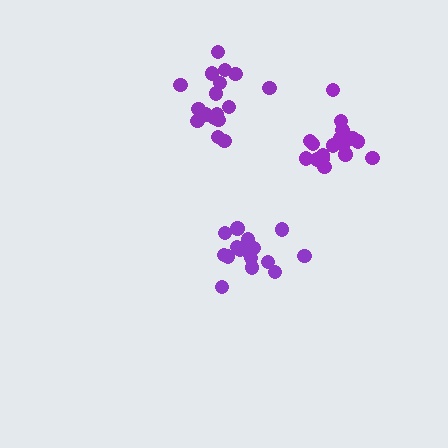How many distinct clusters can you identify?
There are 3 distinct clusters.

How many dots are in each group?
Group 1: 17 dots, Group 2: 18 dots, Group 3: 16 dots (51 total).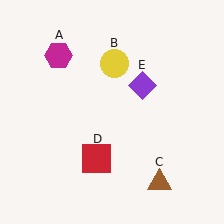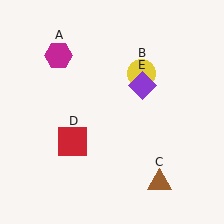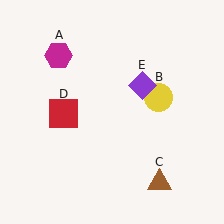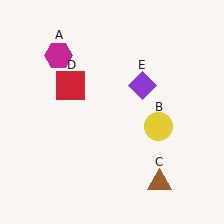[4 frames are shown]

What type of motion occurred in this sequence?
The yellow circle (object B), red square (object D) rotated clockwise around the center of the scene.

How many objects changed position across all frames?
2 objects changed position: yellow circle (object B), red square (object D).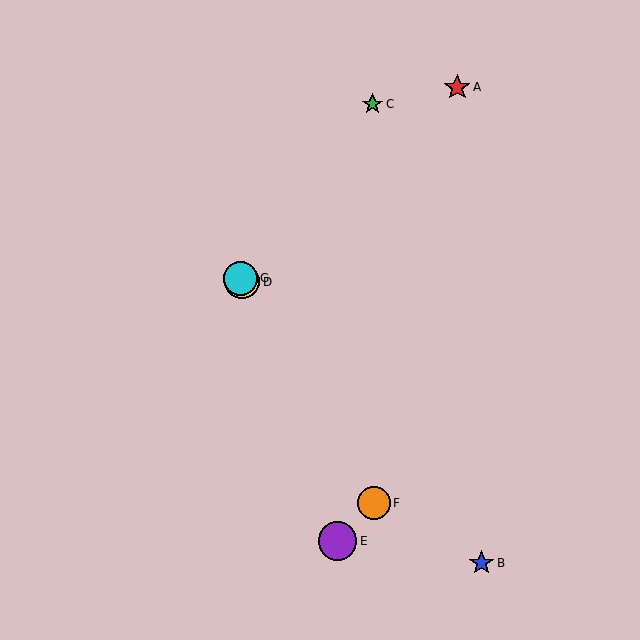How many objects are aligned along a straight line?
3 objects (D, F, G) are aligned along a straight line.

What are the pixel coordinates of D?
Object D is at (242, 282).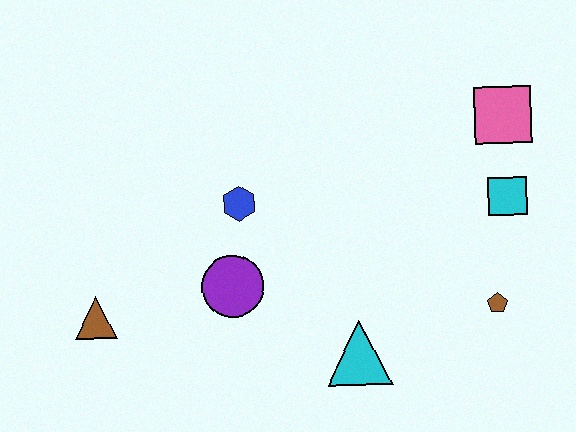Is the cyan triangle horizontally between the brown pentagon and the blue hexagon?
Yes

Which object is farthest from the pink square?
The brown triangle is farthest from the pink square.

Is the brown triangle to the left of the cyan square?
Yes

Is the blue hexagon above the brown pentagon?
Yes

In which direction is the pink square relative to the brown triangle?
The pink square is to the right of the brown triangle.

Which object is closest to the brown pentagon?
The cyan square is closest to the brown pentagon.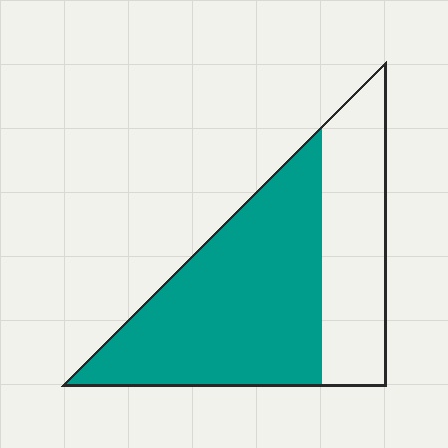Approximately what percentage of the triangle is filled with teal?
Approximately 65%.